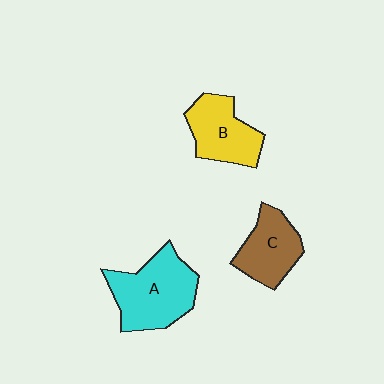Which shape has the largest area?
Shape A (cyan).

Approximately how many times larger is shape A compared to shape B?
Approximately 1.4 times.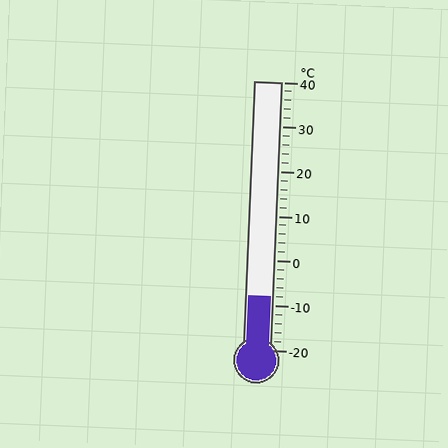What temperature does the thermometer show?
The thermometer shows approximately -8°C.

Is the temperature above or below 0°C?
The temperature is below 0°C.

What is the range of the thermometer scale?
The thermometer scale ranges from -20°C to 40°C.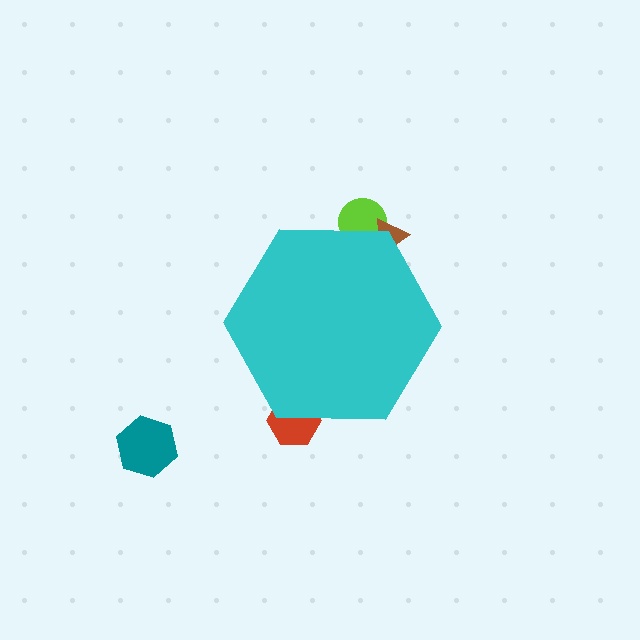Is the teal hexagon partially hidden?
No, the teal hexagon is fully visible.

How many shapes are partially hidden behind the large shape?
3 shapes are partially hidden.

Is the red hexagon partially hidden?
Yes, the red hexagon is partially hidden behind the cyan hexagon.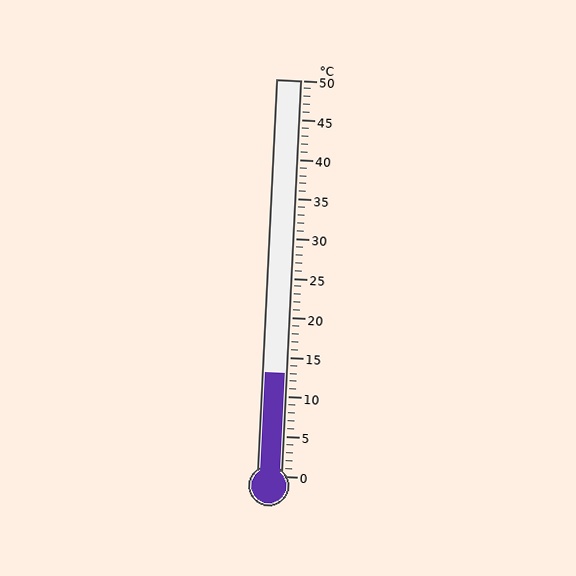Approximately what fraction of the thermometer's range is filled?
The thermometer is filled to approximately 25% of its range.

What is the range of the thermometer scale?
The thermometer scale ranges from 0°C to 50°C.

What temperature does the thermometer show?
The thermometer shows approximately 13°C.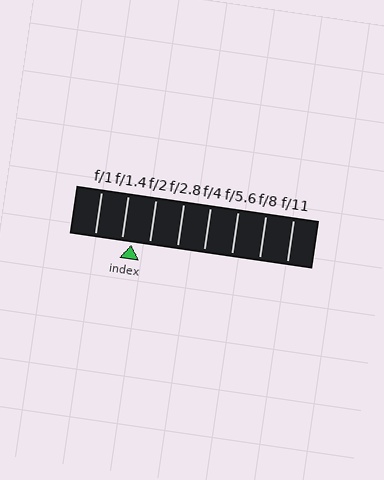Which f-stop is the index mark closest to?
The index mark is closest to f/1.4.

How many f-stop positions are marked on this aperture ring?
There are 8 f-stop positions marked.